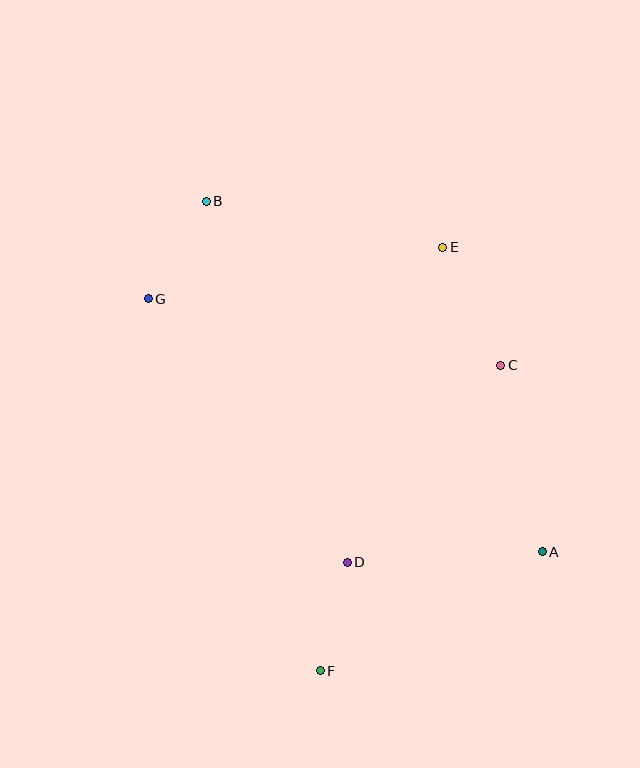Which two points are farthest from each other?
Points A and B are farthest from each other.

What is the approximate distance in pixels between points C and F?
The distance between C and F is approximately 355 pixels.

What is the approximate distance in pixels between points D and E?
The distance between D and E is approximately 329 pixels.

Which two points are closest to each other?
Points D and F are closest to each other.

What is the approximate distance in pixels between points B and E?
The distance between B and E is approximately 241 pixels.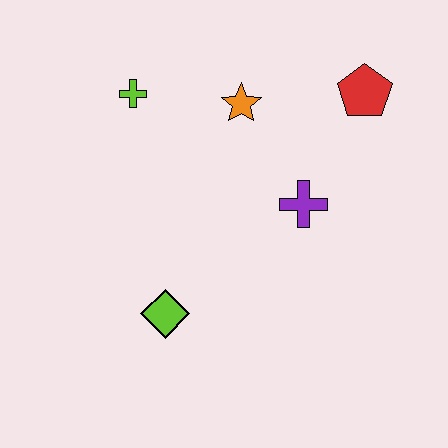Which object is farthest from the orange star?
The lime diamond is farthest from the orange star.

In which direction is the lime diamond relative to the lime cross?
The lime diamond is below the lime cross.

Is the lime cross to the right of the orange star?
No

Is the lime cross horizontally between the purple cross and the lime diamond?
No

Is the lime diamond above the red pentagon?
No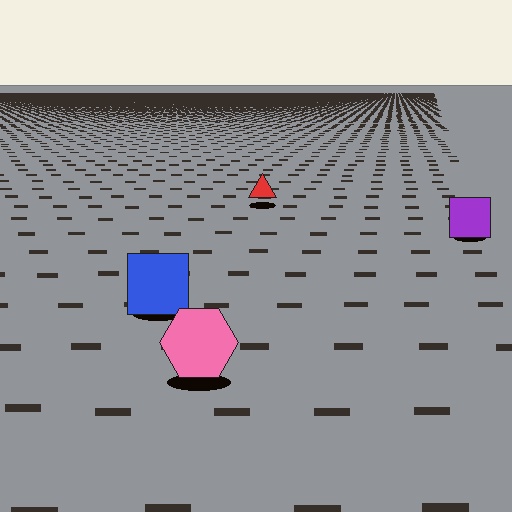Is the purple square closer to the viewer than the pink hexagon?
No. The pink hexagon is closer — you can tell from the texture gradient: the ground texture is coarser near it.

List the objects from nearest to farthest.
From nearest to farthest: the pink hexagon, the blue square, the purple square, the red triangle.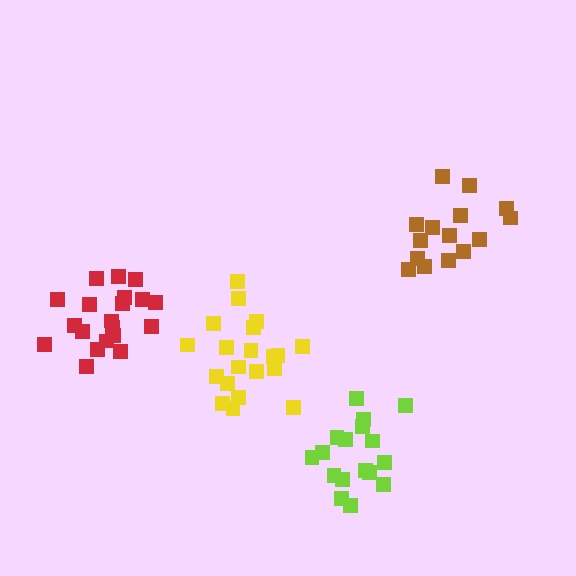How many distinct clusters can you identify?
There are 4 distinct clusters.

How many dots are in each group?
Group 1: 17 dots, Group 2: 15 dots, Group 3: 20 dots, Group 4: 20 dots (72 total).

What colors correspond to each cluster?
The clusters are colored: lime, brown, red, yellow.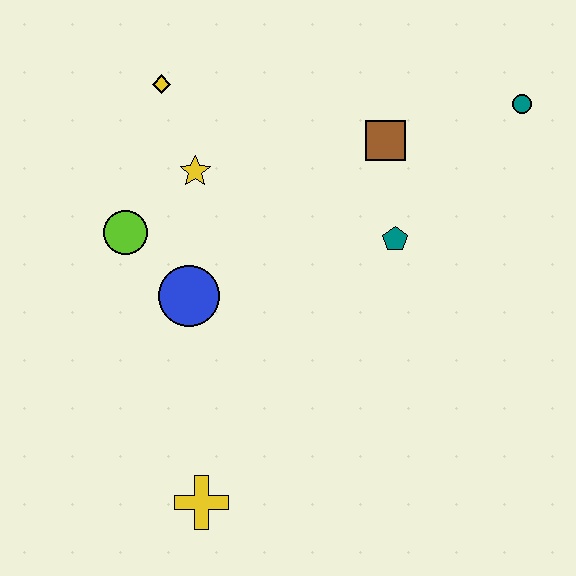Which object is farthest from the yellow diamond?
The yellow cross is farthest from the yellow diamond.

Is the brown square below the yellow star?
No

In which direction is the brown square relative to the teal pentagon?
The brown square is above the teal pentagon.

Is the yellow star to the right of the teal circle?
No